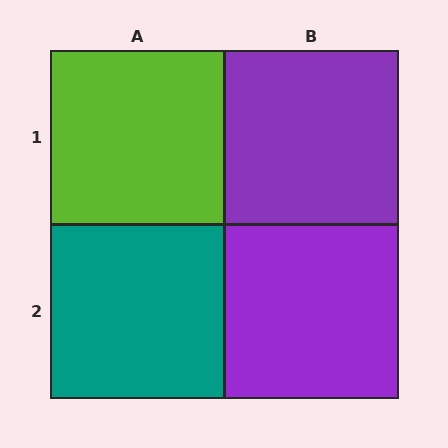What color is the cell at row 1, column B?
Purple.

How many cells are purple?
2 cells are purple.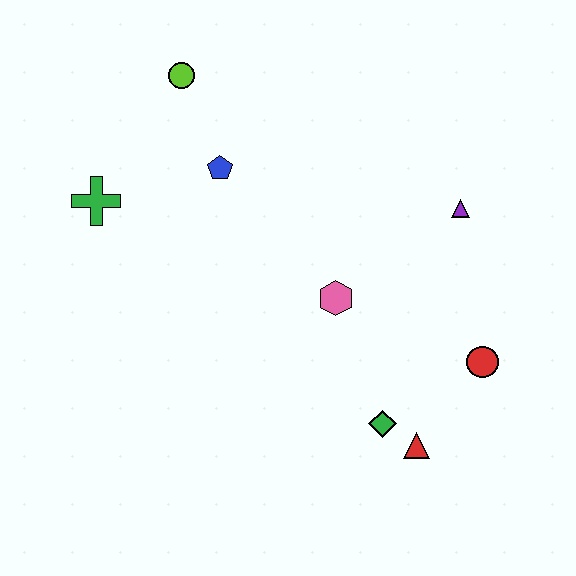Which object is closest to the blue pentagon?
The lime circle is closest to the blue pentagon.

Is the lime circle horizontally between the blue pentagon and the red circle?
No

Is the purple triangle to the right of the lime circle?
Yes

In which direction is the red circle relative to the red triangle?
The red circle is above the red triangle.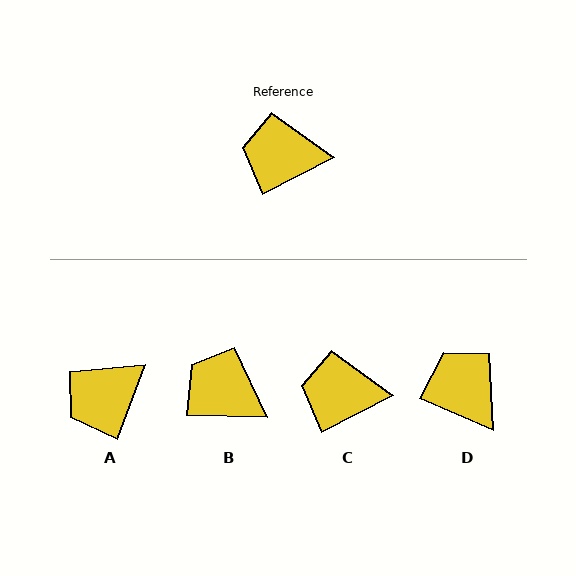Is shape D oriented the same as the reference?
No, it is off by about 51 degrees.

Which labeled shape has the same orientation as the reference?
C.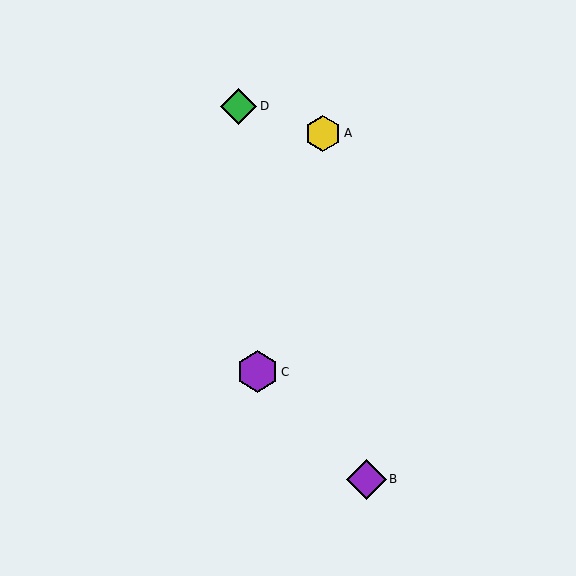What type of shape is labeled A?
Shape A is a yellow hexagon.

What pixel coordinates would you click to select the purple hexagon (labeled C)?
Click at (257, 372) to select the purple hexagon C.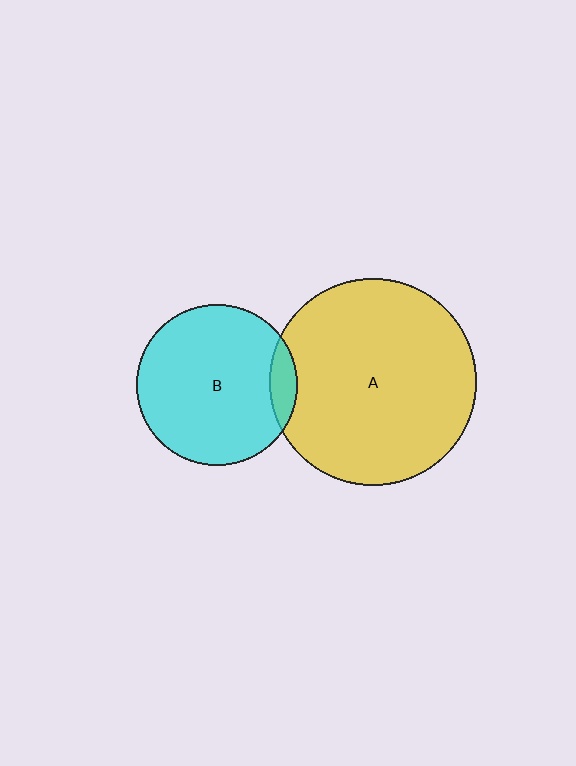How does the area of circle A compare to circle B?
Approximately 1.6 times.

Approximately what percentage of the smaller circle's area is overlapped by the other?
Approximately 10%.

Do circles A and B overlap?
Yes.